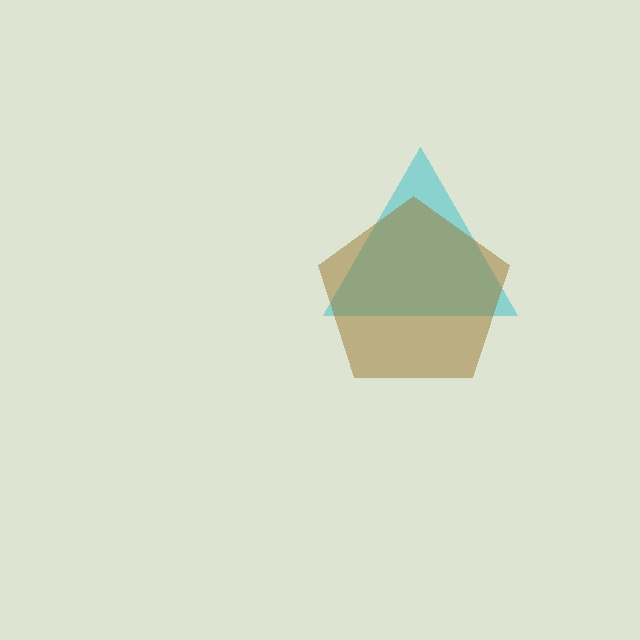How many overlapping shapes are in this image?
There are 2 overlapping shapes in the image.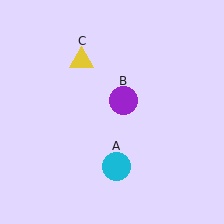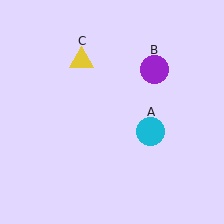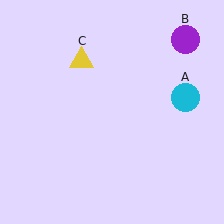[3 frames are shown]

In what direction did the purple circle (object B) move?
The purple circle (object B) moved up and to the right.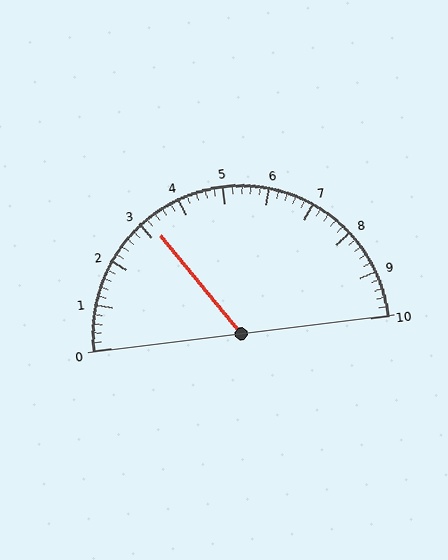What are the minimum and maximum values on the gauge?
The gauge ranges from 0 to 10.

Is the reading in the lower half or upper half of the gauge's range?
The reading is in the lower half of the range (0 to 10).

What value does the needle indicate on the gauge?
The needle indicates approximately 3.2.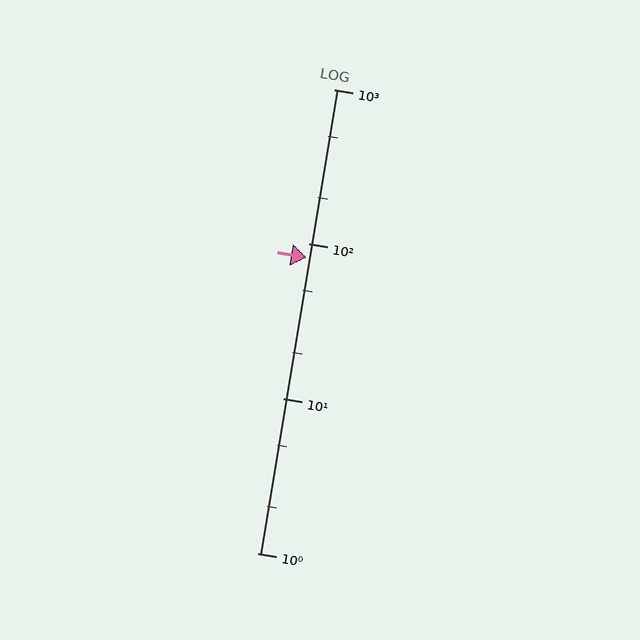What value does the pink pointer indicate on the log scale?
The pointer indicates approximately 82.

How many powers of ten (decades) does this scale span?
The scale spans 3 decades, from 1 to 1000.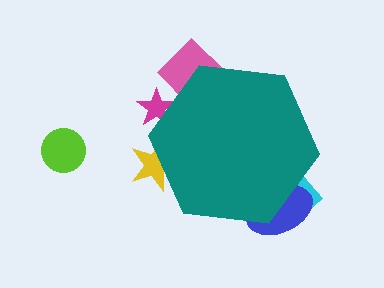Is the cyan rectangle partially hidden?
Yes, the cyan rectangle is partially hidden behind the teal hexagon.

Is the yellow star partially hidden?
Yes, the yellow star is partially hidden behind the teal hexagon.